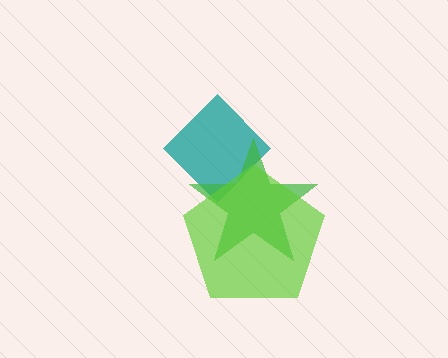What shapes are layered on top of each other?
The layered shapes are: a teal diamond, a green star, a lime pentagon.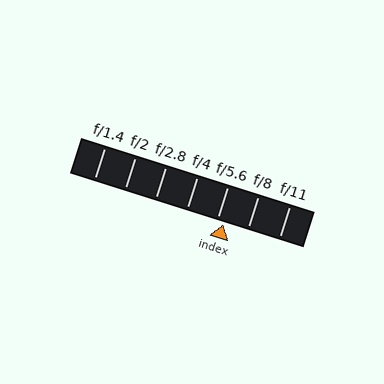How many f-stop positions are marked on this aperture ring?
There are 7 f-stop positions marked.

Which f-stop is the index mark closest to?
The index mark is closest to f/5.6.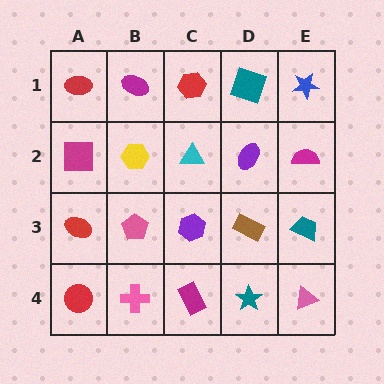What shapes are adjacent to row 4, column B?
A pink pentagon (row 3, column B), a red circle (row 4, column A), a magenta rectangle (row 4, column C).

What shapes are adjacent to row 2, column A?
A red ellipse (row 1, column A), a red ellipse (row 3, column A), a yellow hexagon (row 2, column B).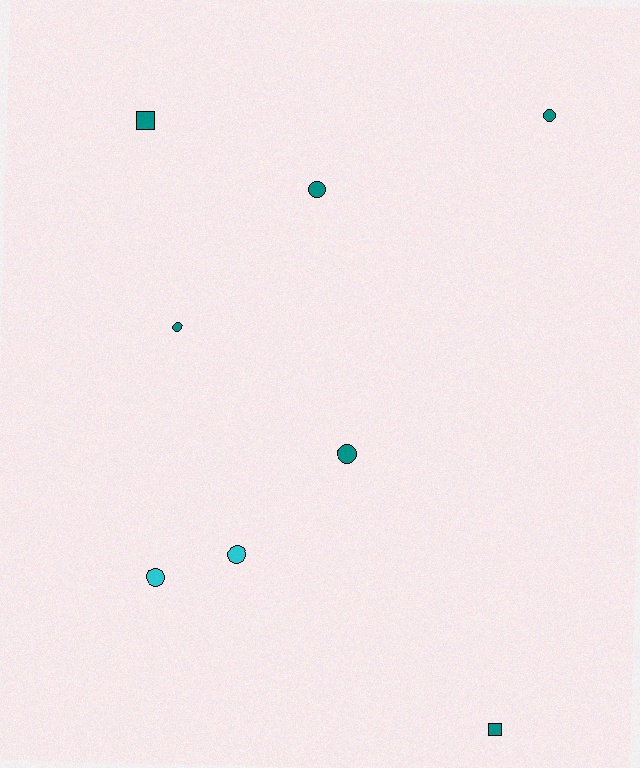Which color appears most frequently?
Teal, with 6 objects.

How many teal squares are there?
There are 2 teal squares.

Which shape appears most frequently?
Circle, with 6 objects.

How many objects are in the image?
There are 8 objects.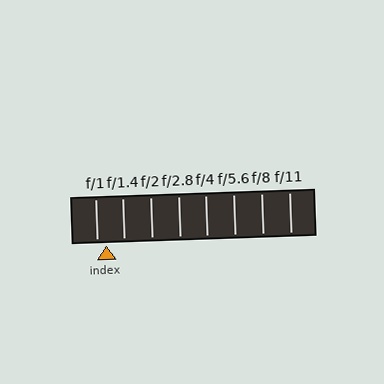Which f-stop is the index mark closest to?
The index mark is closest to f/1.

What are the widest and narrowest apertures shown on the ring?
The widest aperture shown is f/1 and the narrowest is f/11.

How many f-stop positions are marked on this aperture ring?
There are 8 f-stop positions marked.